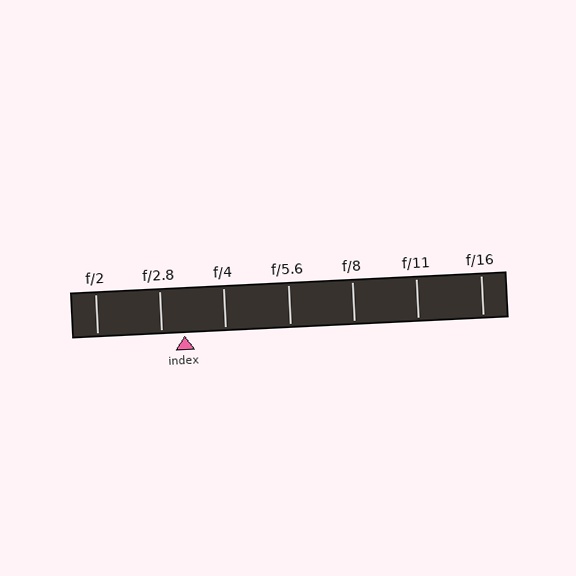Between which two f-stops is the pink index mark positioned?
The index mark is between f/2.8 and f/4.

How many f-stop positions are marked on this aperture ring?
There are 7 f-stop positions marked.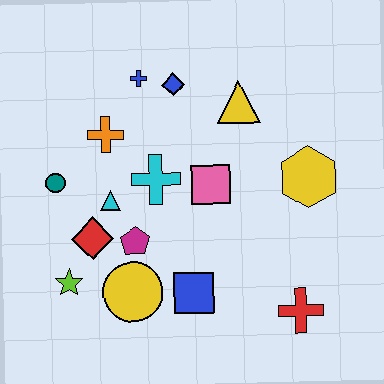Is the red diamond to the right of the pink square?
No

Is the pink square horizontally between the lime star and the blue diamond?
No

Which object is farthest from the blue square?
The blue cross is farthest from the blue square.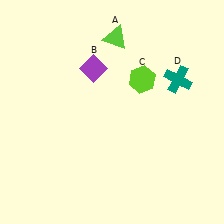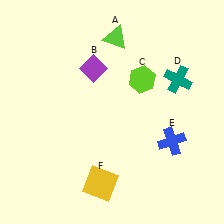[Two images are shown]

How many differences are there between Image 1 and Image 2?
There are 2 differences between the two images.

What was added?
A blue cross (E), a yellow square (F) were added in Image 2.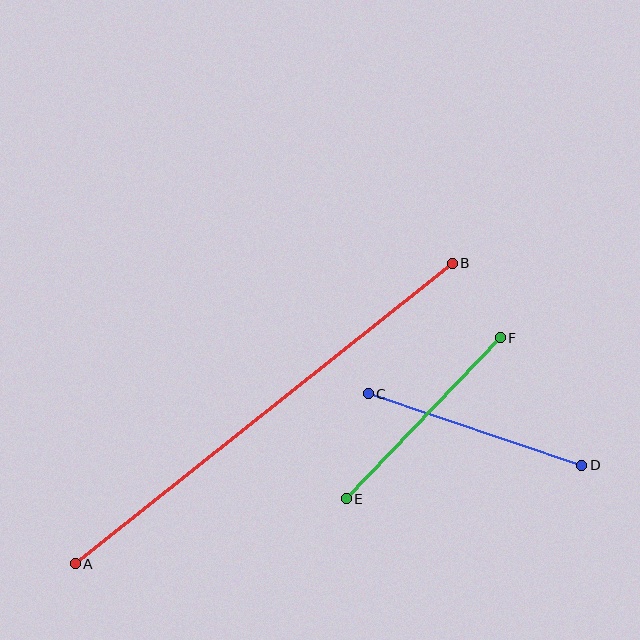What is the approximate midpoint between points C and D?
The midpoint is at approximately (475, 429) pixels.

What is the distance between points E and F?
The distance is approximately 223 pixels.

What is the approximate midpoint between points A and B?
The midpoint is at approximately (264, 414) pixels.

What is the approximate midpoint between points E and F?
The midpoint is at approximately (423, 418) pixels.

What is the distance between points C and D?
The distance is approximately 225 pixels.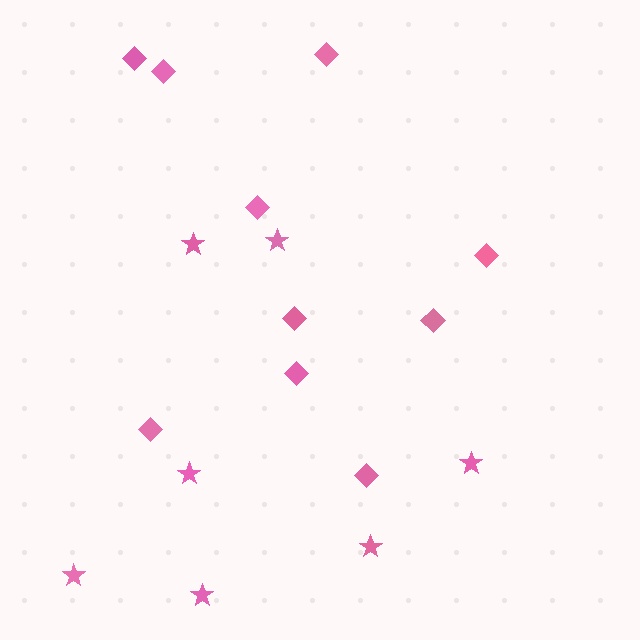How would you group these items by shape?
There are 2 groups: one group of diamonds (10) and one group of stars (7).